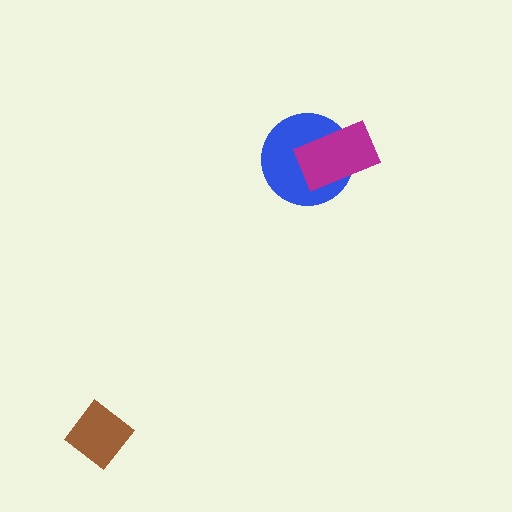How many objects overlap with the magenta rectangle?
1 object overlaps with the magenta rectangle.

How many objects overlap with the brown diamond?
0 objects overlap with the brown diamond.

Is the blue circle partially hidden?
Yes, it is partially covered by another shape.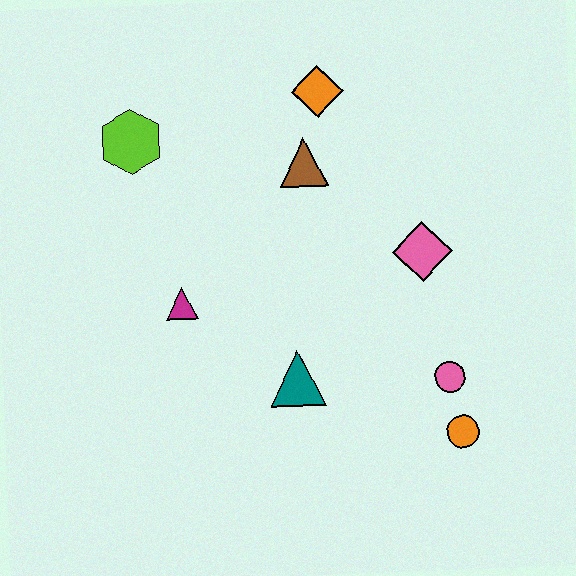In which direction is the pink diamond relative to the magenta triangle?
The pink diamond is to the right of the magenta triangle.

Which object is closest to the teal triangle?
The magenta triangle is closest to the teal triangle.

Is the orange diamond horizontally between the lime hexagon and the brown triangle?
No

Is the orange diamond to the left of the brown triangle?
No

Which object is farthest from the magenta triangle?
The orange circle is farthest from the magenta triangle.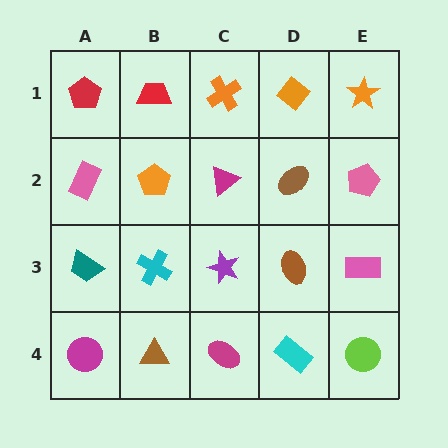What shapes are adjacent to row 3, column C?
A magenta triangle (row 2, column C), a magenta ellipse (row 4, column C), a cyan cross (row 3, column B), a brown ellipse (row 3, column D).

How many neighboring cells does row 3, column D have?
4.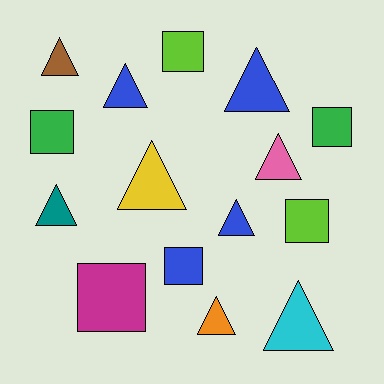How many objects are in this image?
There are 15 objects.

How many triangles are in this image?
There are 9 triangles.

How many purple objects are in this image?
There are no purple objects.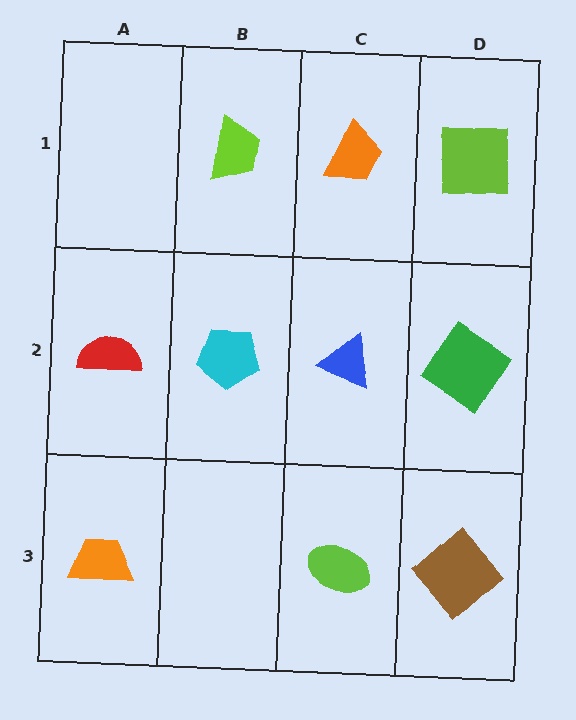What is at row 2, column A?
A red semicircle.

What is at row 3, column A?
An orange trapezoid.